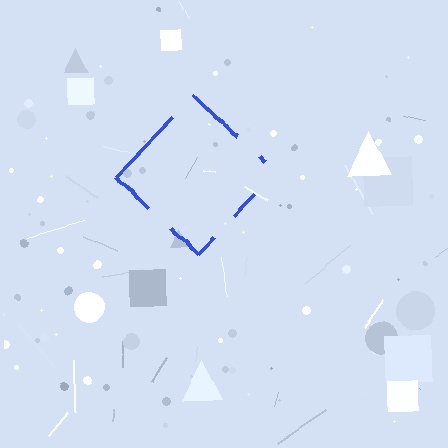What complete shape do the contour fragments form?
The contour fragments form a diamond.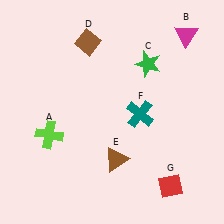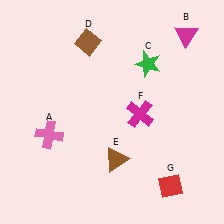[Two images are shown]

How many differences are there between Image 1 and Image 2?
There are 2 differences between the two images.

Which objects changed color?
A changed from lime to pink. F changed from teal to magenta.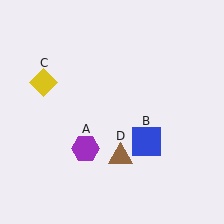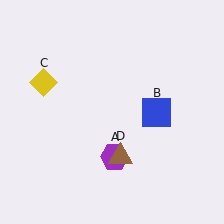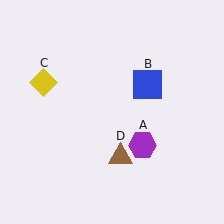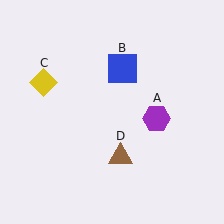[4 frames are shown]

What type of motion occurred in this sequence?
The purple hexagon (object A), blue square (object B) rotated counterclockwise around the center of the scene.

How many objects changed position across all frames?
2 objects changed position: purple hexagon (object A), blue square (object B).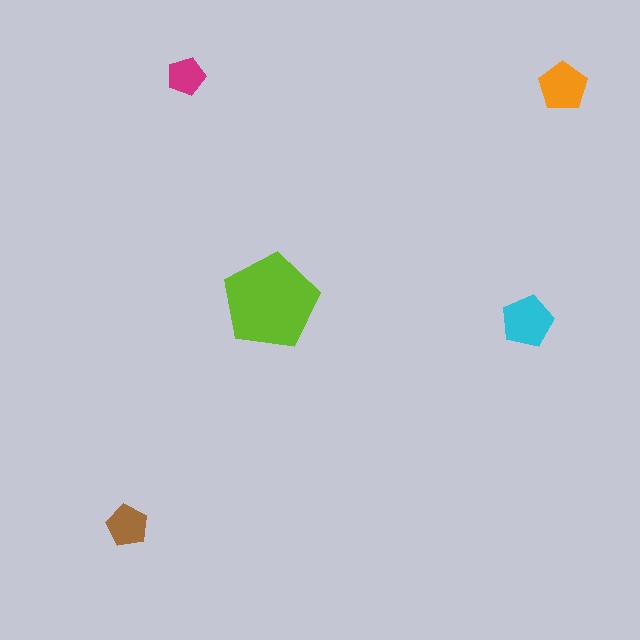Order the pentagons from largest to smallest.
the lime one, the cyan one, the orange one, the brown one, the magenta one.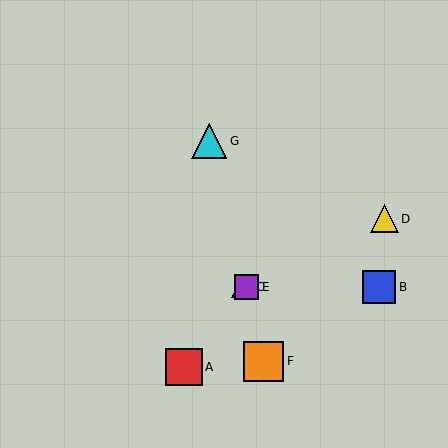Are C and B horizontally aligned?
Yes, both are at y≈287.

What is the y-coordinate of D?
Object D is at y≈219.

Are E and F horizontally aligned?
No, E is at y≈287 and F is at y≈361.